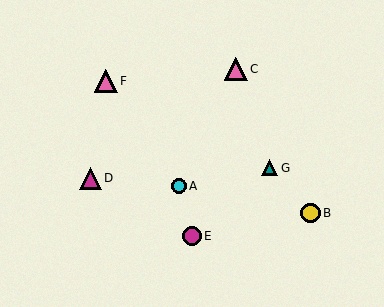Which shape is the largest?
The pink triangle (labeled C) is the largest.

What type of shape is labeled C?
Shape C is a pink triangle.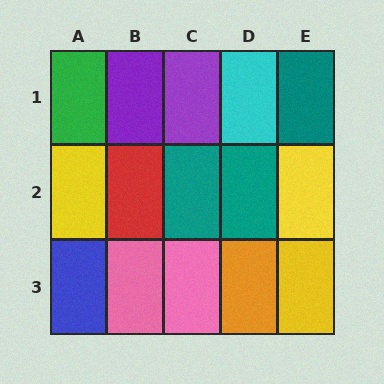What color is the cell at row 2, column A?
Yellow.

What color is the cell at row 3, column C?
Pink.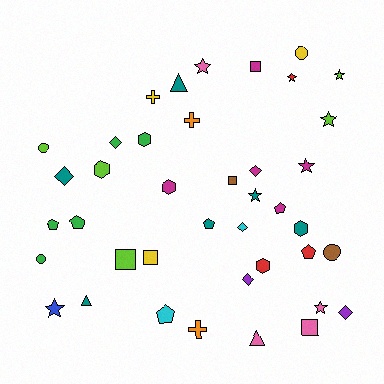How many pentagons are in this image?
There are 6 pentagons.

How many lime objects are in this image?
There are 5 lime objects.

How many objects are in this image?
There are 40 objects.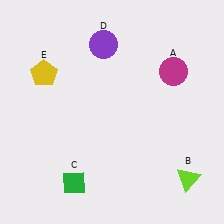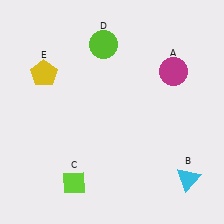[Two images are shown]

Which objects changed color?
B changed from lime to cyan. C changed from green to lime. D changed from purple to lime.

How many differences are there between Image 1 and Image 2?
There are 3 differences between the two images.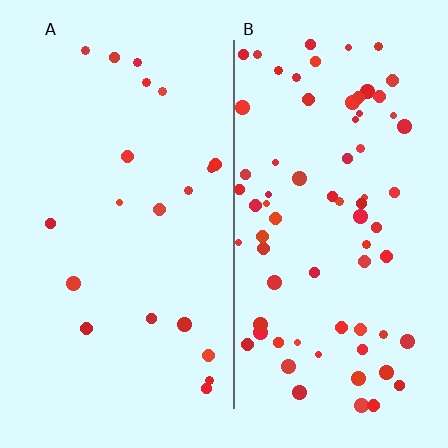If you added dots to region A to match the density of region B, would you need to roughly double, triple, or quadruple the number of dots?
Approximately quadruple.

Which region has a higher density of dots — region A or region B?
B (the right).